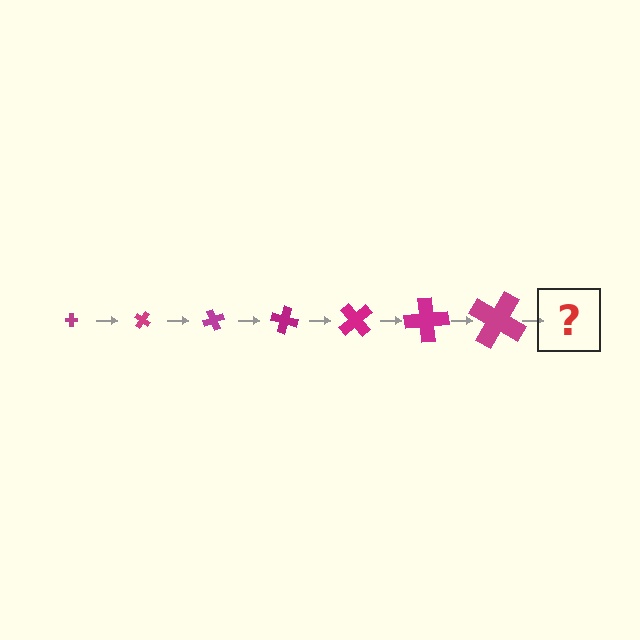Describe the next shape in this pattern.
It should be a cross, larger than the previous one and rotated 245 degrees from the start.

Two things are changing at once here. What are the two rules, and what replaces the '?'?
The two rules are that the cross grows larger each step and it rotates 35 degrees each step. The '?' should be a cross, larger than the previous one and rotated 245 degrees from the start.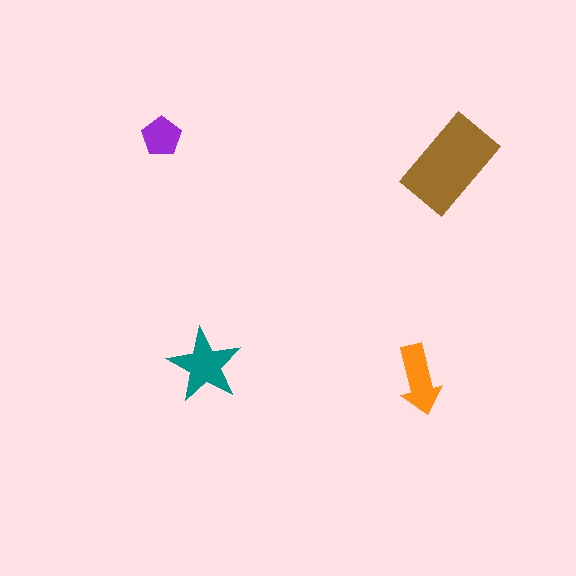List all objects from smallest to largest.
The purple pentagon, the orange arrow, the teal star, the brown rectangle.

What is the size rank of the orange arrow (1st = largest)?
3rd.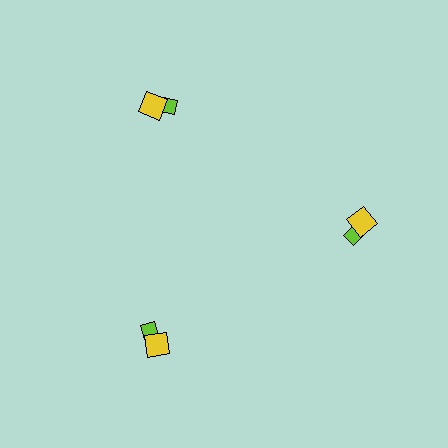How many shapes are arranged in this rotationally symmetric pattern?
There are 6 shapes, arranged in 3 groups of 2.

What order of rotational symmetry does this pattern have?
This pattern has 3-fold rotational symmetry.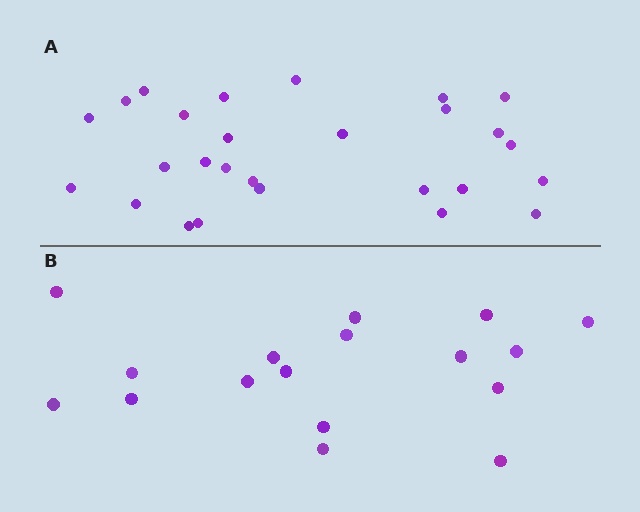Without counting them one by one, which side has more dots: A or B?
Region A (the top region) has more dots.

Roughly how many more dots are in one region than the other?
Region A has roughly 10 or so more dots than region B.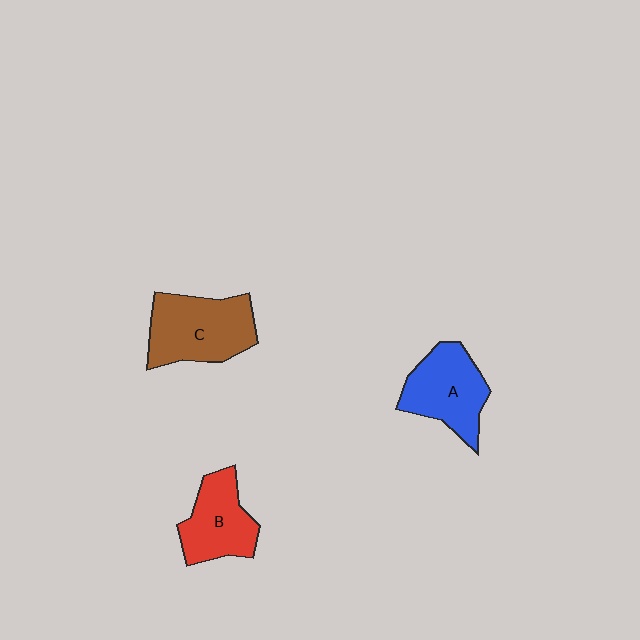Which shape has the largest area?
Shape C (brown).